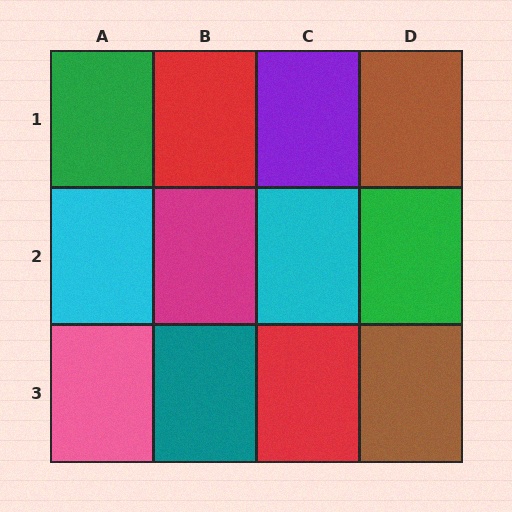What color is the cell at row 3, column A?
Pink.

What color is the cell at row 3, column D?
Brown.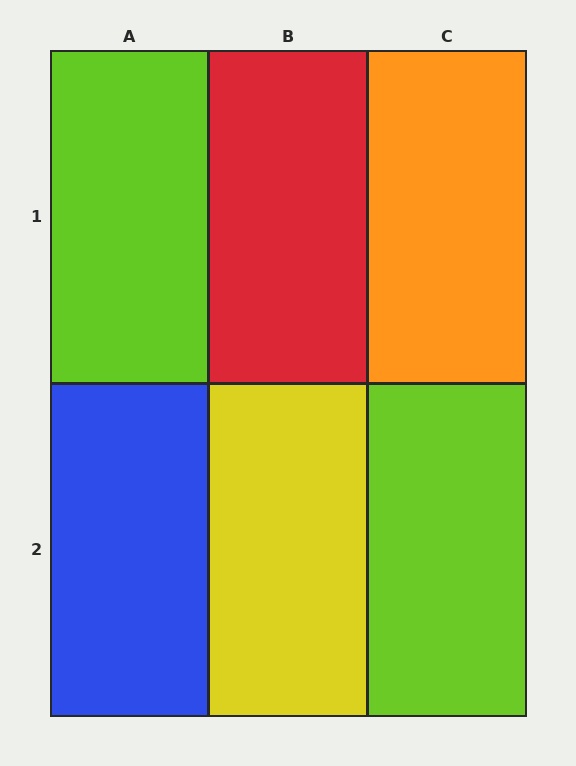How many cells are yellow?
1 cell is yellow.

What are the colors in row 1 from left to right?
Lime, red, orange.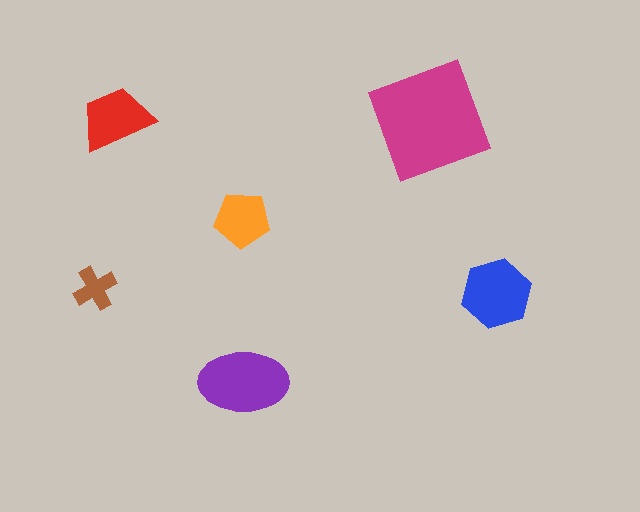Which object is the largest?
The magenta square.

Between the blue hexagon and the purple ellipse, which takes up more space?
The purple ellipse.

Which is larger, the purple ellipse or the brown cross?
The purple ellipse.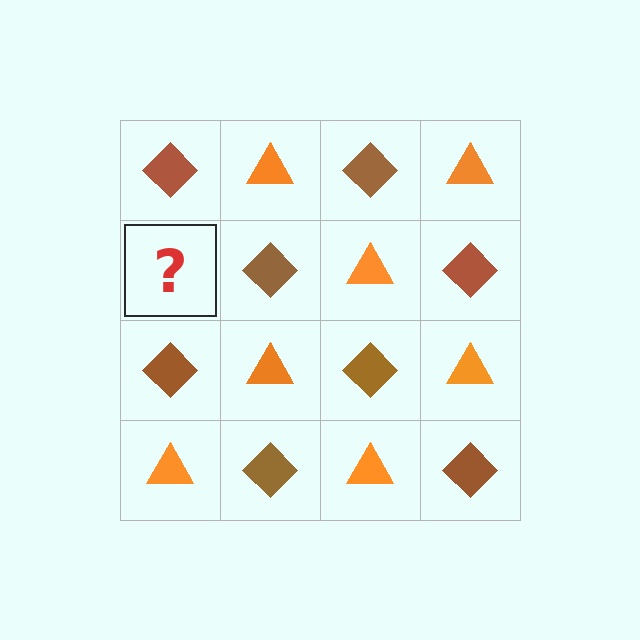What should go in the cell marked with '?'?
The missing cell should contain an orange triangle.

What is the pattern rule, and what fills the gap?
The rule is that it alternates brown diamond and orange triangle in a checkerboard pattern. The gap should be filled with an orange triangle.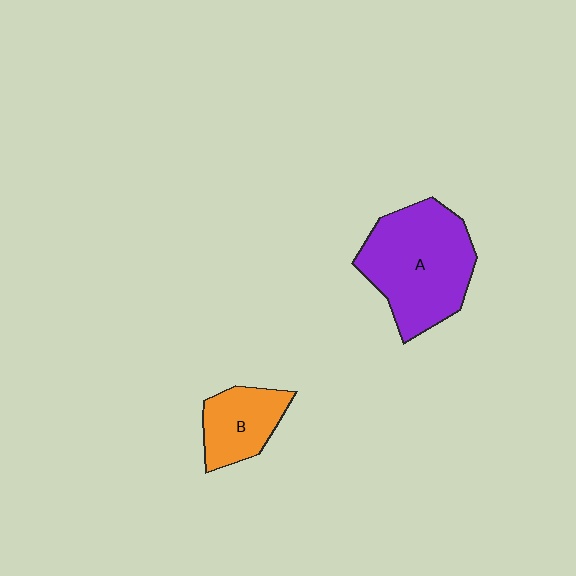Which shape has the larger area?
Shape A (purple).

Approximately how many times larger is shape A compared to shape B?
Approximately 2.1 times.